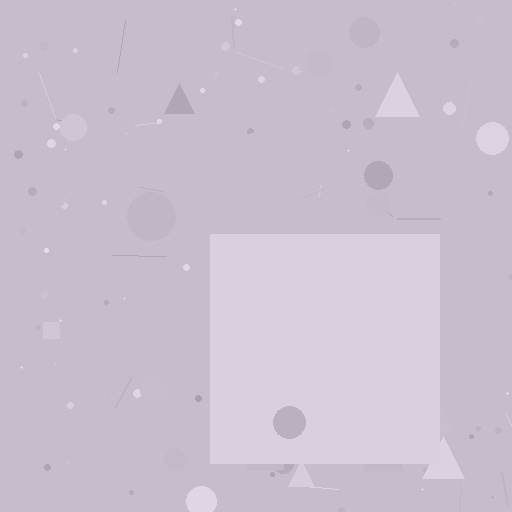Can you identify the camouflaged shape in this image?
The camouflaged shape is a square.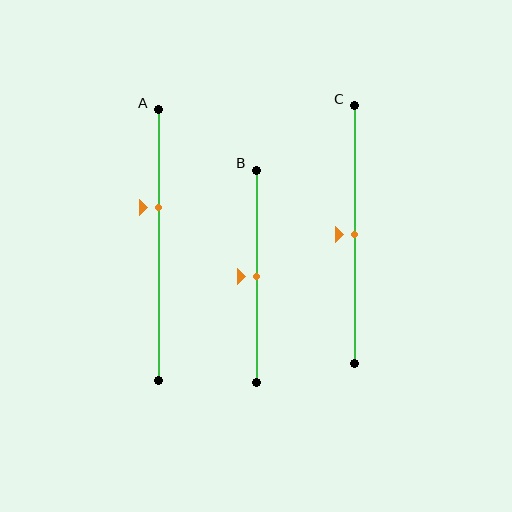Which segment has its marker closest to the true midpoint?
Segment B has its marker closest to the true midpoint.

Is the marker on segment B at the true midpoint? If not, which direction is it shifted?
Yes, the marker on segment B is at the true midpoint.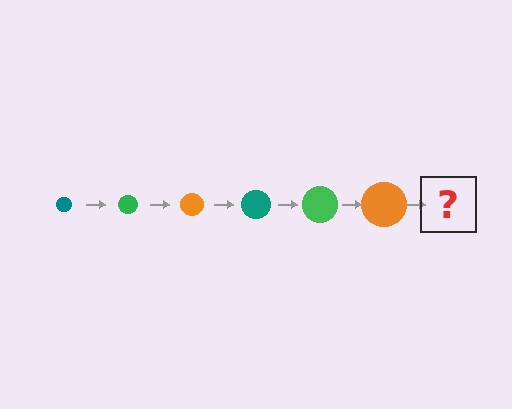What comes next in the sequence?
The next element should be a teal circle, larger than the previous one.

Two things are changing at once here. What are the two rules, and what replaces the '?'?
The two rules are that the circle grows larger each step and the color cycles through teal, green, and orange. The '?' should be a teal circle, larger than the previous one.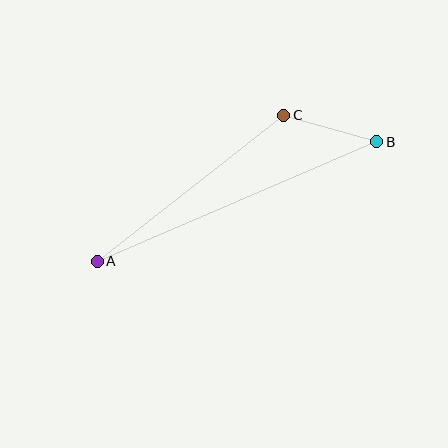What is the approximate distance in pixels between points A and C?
The distance between A and C is approximately 237 pixels.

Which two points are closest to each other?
Points B and C are closest to each other.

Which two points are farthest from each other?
Points A and B are farthest from each other.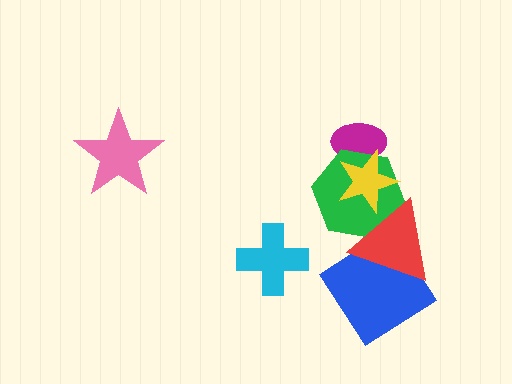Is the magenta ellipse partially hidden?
Yes, it is partially covered by another shape.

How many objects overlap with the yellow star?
3 objects overlap with the yellow star.